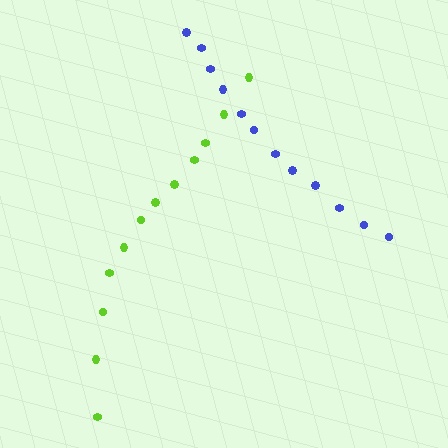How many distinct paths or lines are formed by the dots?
There are 2 distinct paths.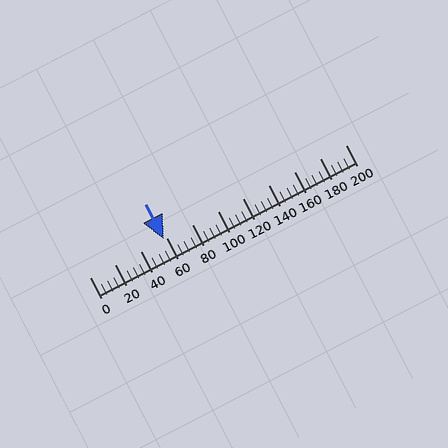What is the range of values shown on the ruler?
The ruler shows values from 0 to 200.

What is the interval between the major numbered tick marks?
The major tick marks are spaced 20 units apart.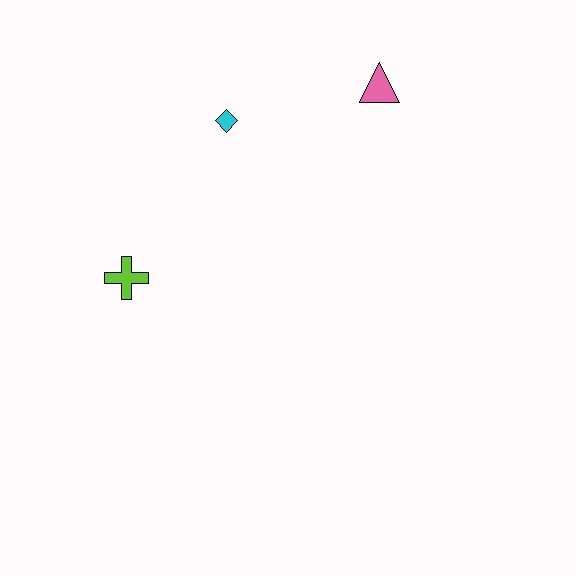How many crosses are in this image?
There is 1 cross.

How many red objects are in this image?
There are no red objects.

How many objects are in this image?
There are 3 objects.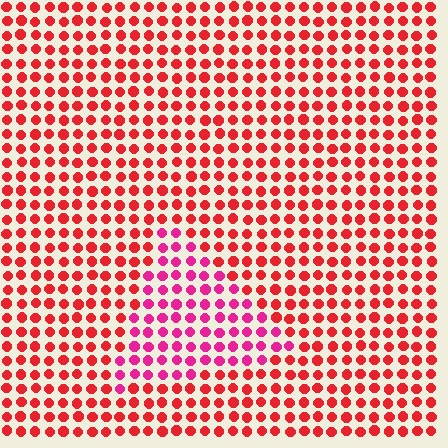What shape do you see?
I see a triangle.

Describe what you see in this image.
The image is filled with small red elements in a uniform arrangement. A triangle-shaped region is visible where the elements are tinted to a slightly different hue, forming a subtle color boundary.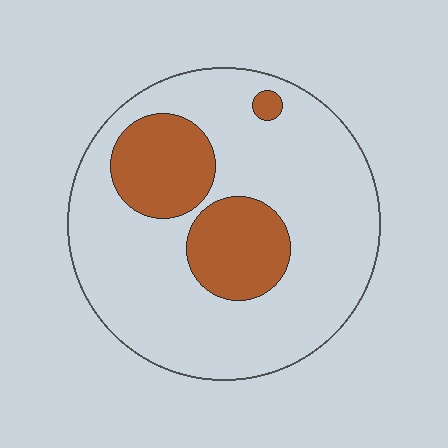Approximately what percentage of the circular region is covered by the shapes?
Approximately 25%.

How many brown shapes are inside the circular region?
3.